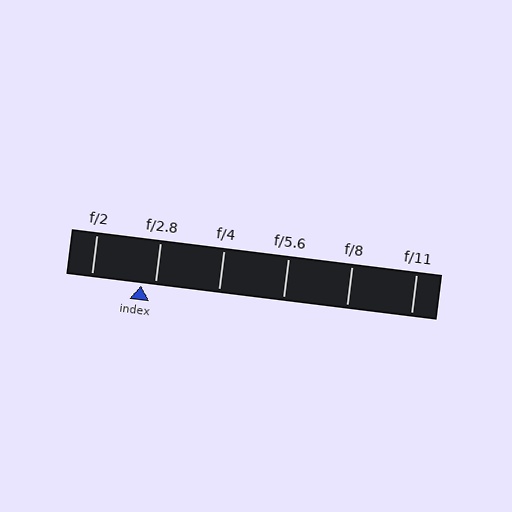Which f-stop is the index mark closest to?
The index mark is closest to f/2.8.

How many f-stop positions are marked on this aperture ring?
There are 6 f-stop positions marked.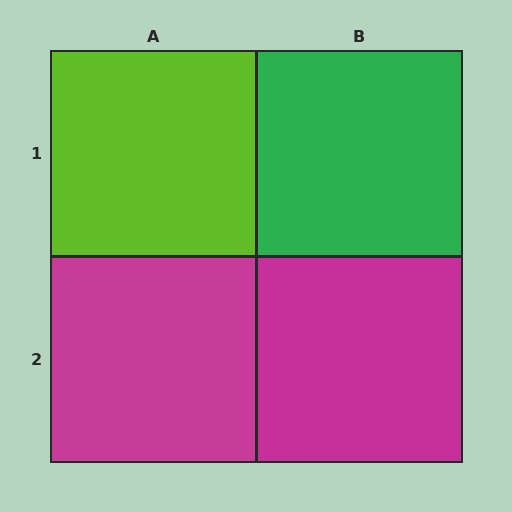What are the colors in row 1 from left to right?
Lime, green.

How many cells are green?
1 cell is green.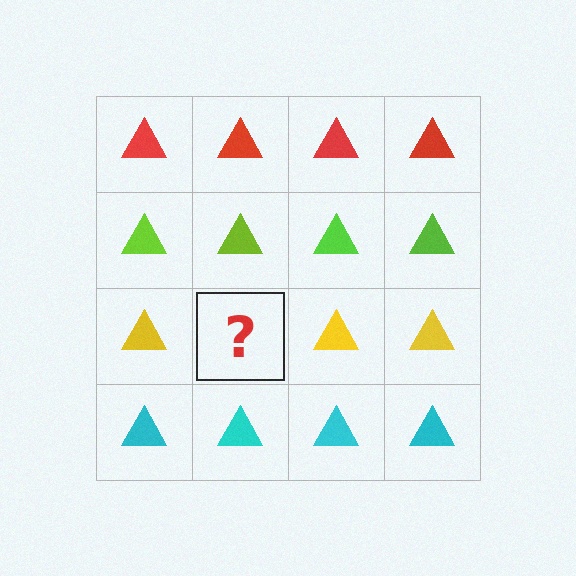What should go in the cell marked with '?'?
The missing cell should contain a yellow triangle.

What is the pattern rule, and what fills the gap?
The rule is that each row has a consistent color. The gap should be filled with a yellow triangle.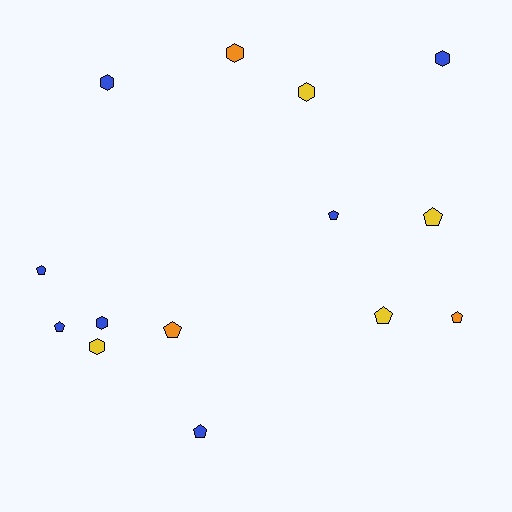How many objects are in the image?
There are 14 objects.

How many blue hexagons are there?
There are 3 blue hexagons.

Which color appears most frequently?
Blue, with 7 objects.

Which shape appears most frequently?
Pentagon, with 8 objects.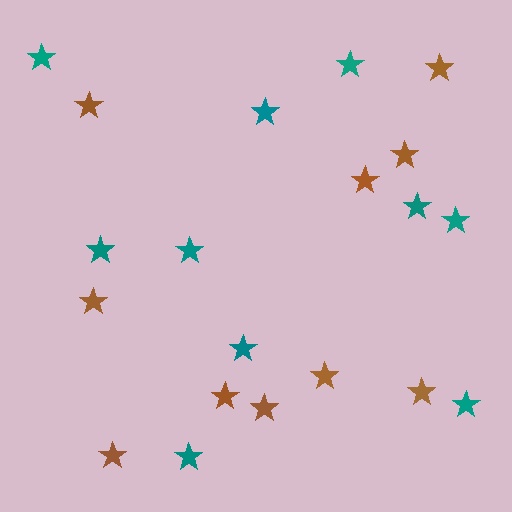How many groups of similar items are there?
There are 2 groups: one group of brown stars (10) and one group of teal stars (10).